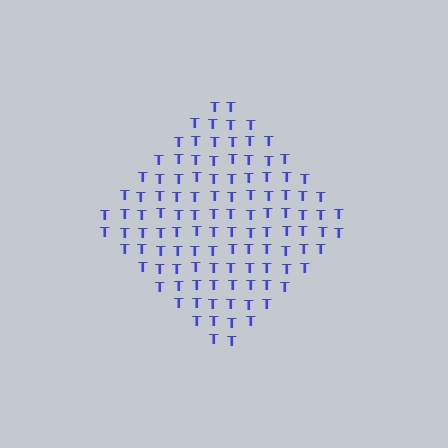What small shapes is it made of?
It is made of small letter T's.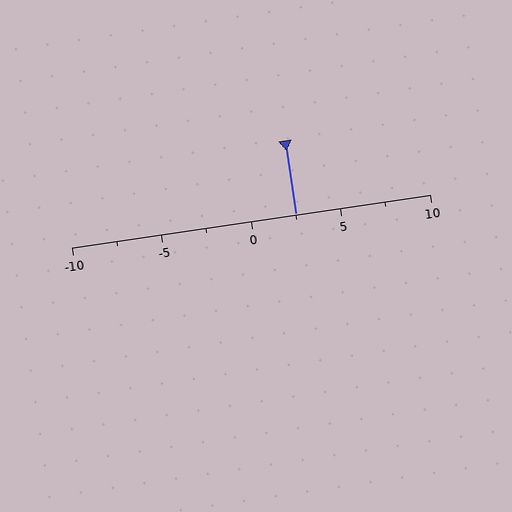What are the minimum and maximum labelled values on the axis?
The axis runs from -10 to 10.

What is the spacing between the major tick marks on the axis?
The major ticks are spaced 5 apart.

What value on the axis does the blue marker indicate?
The marker indicates approximately 2.5.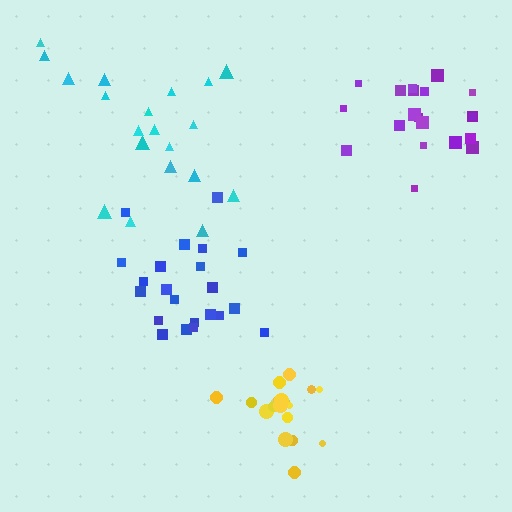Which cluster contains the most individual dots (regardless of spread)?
Blue (22).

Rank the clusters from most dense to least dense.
yellow, purple, blue, cyan.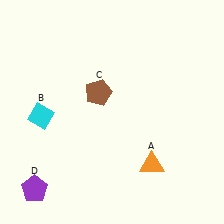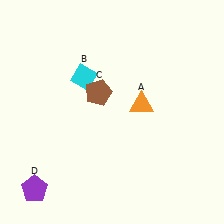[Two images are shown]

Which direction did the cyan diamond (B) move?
The cyan diamond (B) moved right.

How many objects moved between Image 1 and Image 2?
2 objects moved between the two images.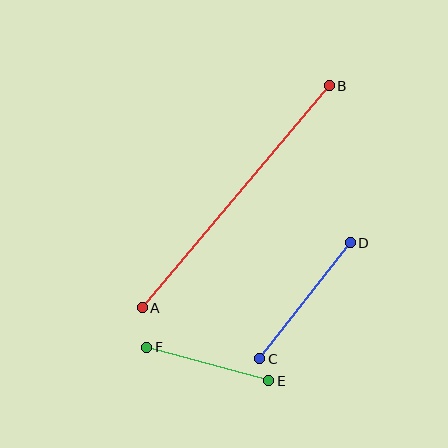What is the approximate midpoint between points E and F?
The midpoint is at approximately (208, 364) pixels.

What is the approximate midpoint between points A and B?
The midpoint is at approximately (236, 197) pixels.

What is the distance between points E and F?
The distance is approximately 127 pixels.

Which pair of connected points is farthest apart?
Points A and B are farthest apart.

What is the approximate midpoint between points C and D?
The midpoint is at approximately (305, 301) pixels.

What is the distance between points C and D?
The distance is approximately 147 pixels.